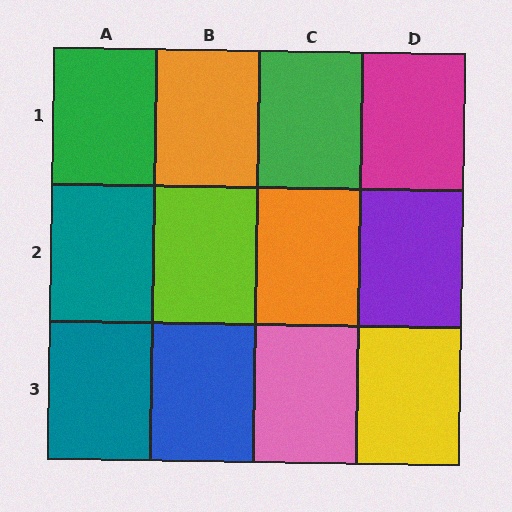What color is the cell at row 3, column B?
Blue.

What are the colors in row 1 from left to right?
Green, orange, green, magenta.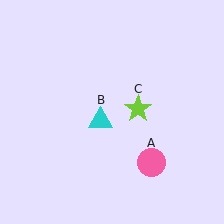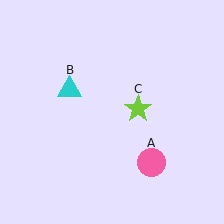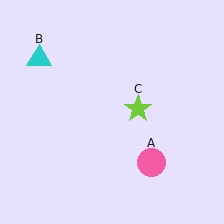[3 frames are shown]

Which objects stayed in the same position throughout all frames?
Pink circle (object A) and lime star (object C) remained stationary.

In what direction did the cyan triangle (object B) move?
The cyan triangle (object B) moved up and to the left.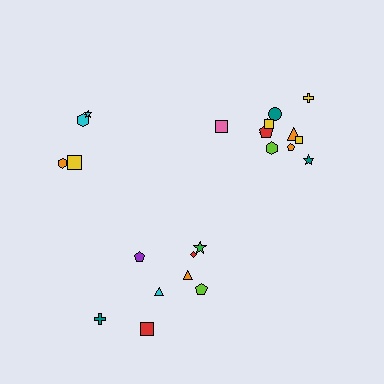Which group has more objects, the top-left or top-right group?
The top-right group.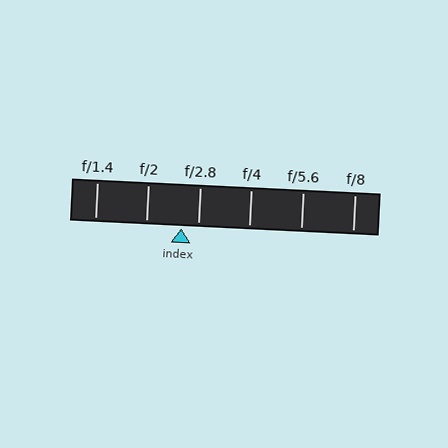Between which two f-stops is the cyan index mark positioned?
The index mark is between f/2 and f/2.8.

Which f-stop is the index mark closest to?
The index mark is closest to f/2.8.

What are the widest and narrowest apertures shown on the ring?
The widest aperture shown is f/1.4 and the narrowest is f/8.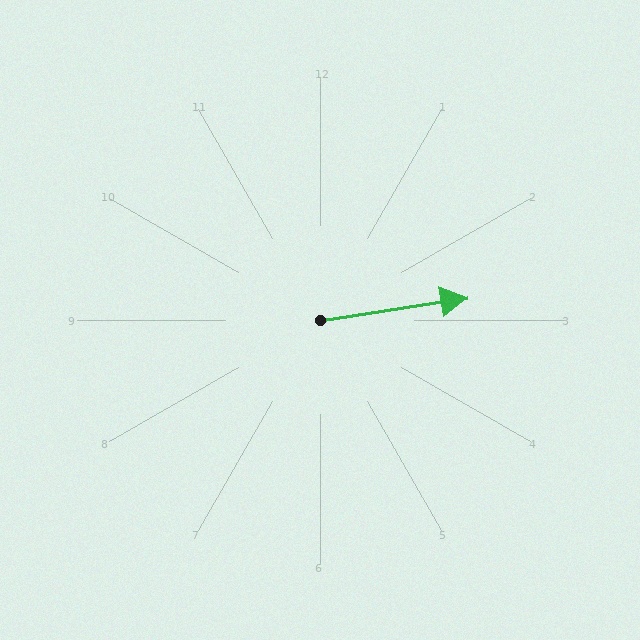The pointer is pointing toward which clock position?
Roughly 3 o'clock.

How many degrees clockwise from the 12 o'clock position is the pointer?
Approximately 81 degrees.